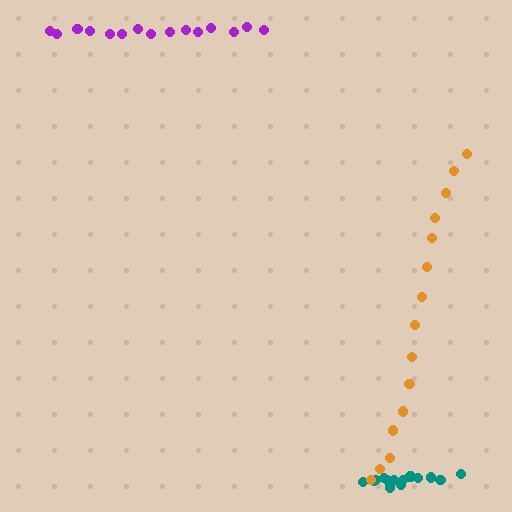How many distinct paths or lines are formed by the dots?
There are 3 distinct paths.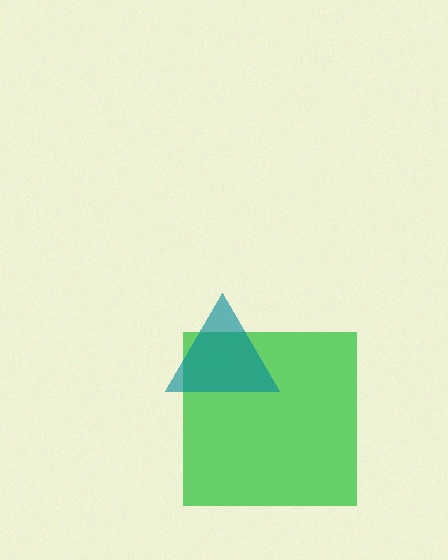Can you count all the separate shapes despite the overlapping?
Yes, there are 2 separate shapes.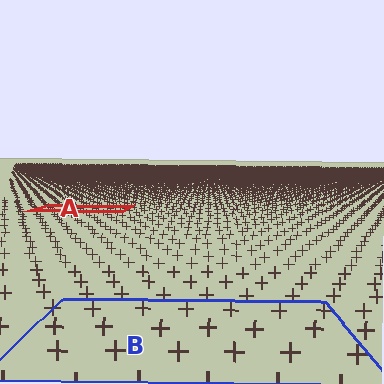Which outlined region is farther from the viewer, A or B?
Region A is farther from the viewer — the texture elements inside it appear smaller and more densely packed.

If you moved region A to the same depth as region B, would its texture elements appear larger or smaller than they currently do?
They would appear larger. At a closer depth, the same texture elements are projected at a bigger on-screen size.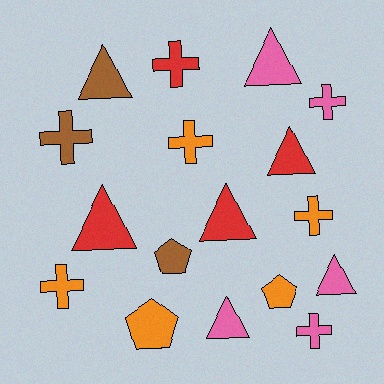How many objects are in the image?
There are 17 objects.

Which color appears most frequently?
Pink, with 5 objects.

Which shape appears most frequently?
Cross, with 7 objects.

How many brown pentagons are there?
There is 1 brown pentagon.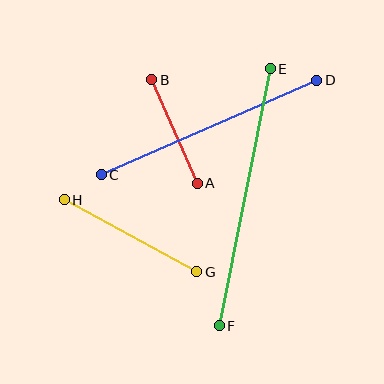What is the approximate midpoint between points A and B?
The midpoint is at approximately (175, 132) pixels.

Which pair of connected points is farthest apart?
Points E and F are farthest apart.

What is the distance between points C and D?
The distance is approximately 235 pixels.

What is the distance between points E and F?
The distance is approximately 262 pixels.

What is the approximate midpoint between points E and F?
The midpoint is at approximately (245, 197) pixels.